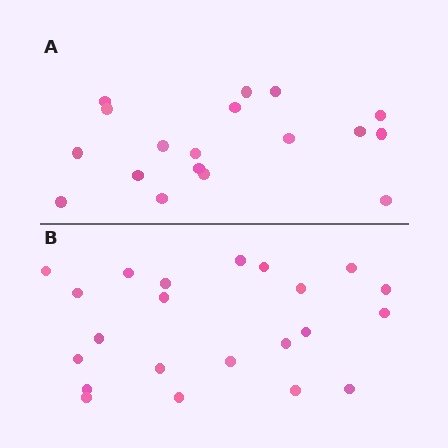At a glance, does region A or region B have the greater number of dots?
Region B (the bottom region) has more dots.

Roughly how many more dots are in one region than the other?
Region B has about 4 more dots than region A.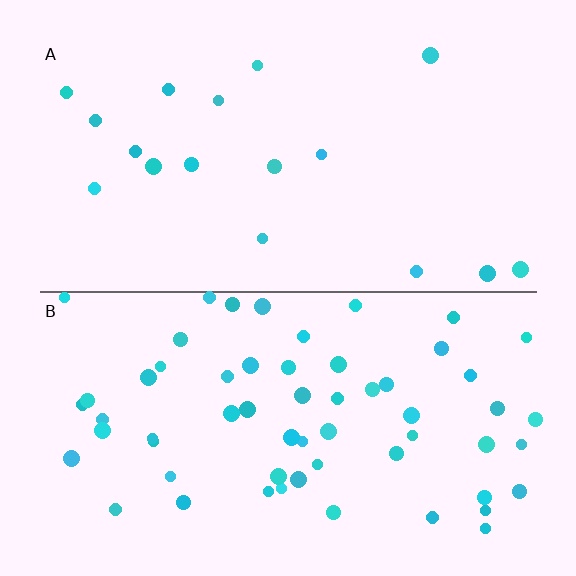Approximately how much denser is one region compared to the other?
Approximately 3.5× — region B over region A.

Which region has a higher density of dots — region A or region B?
B (the bottom).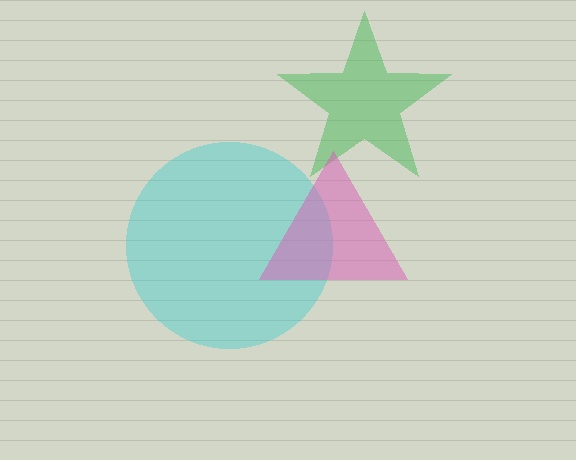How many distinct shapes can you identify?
There are 3 distinct shapes: a green star, a cyan circle, a pink triangle.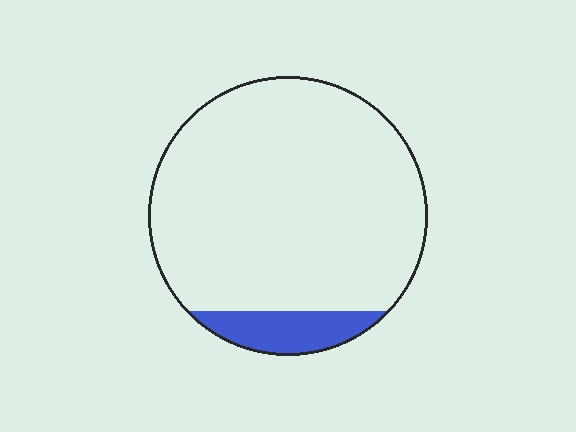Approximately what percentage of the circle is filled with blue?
Approximately 10%.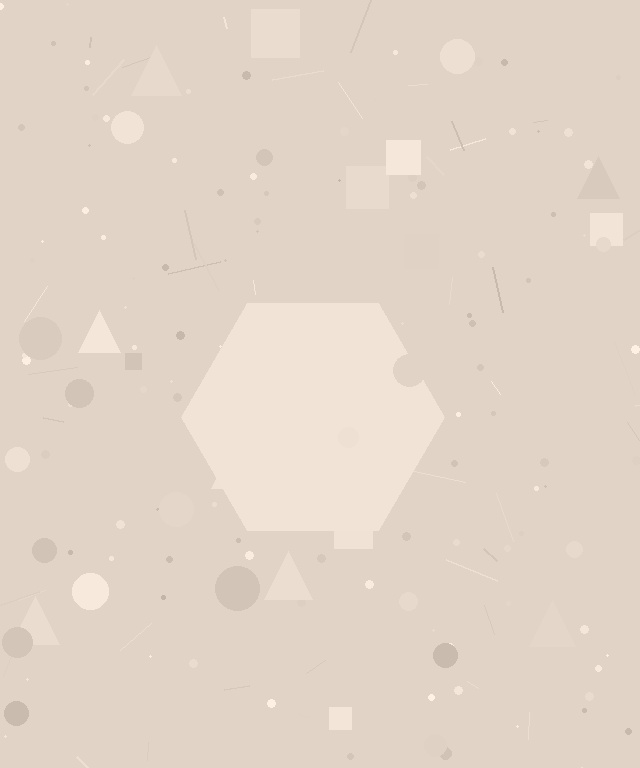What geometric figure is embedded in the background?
A hexagon is embedded in the background.